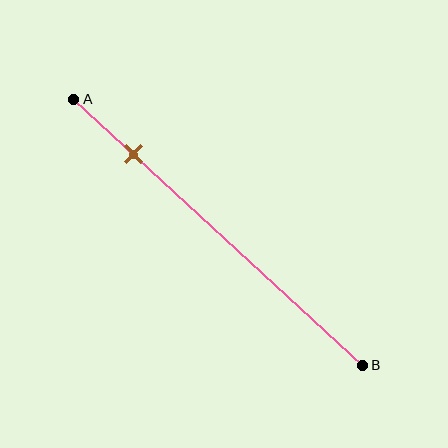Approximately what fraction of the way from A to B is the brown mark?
The brown mark is approximately 20% of the way from A to B.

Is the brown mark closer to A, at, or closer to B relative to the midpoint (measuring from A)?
The brown mark is closer to point A than the midpoint of segment AB.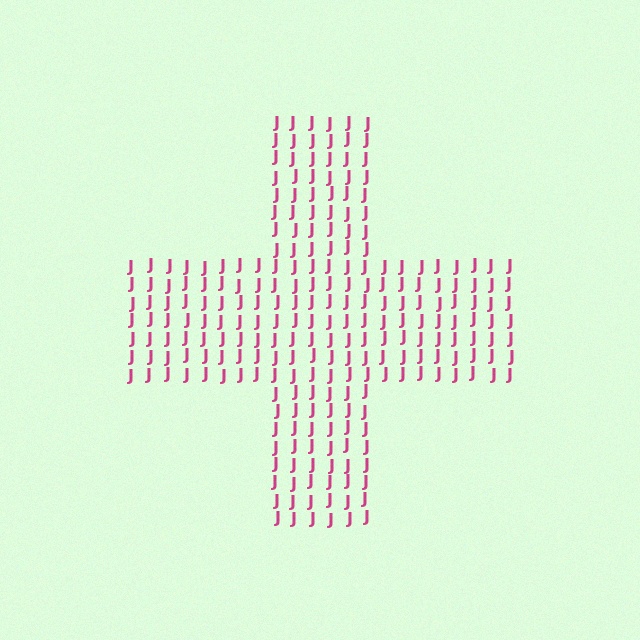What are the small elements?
The small elements are letter J's.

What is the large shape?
The large shape is a cross.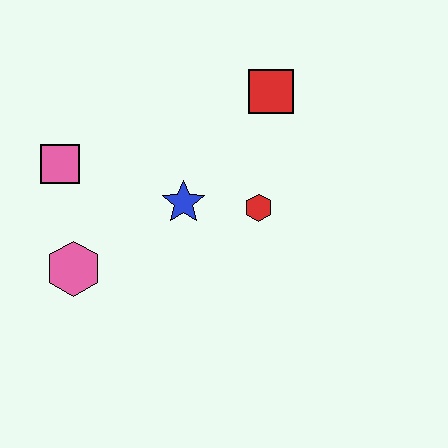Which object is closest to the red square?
The red hexagon is closest to the red square.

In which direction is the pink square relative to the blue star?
The pink square is to the left of the blue star.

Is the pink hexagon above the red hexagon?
No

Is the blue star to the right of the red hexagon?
No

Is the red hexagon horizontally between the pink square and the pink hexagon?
No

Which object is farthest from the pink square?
The red square is farthest from the pink square.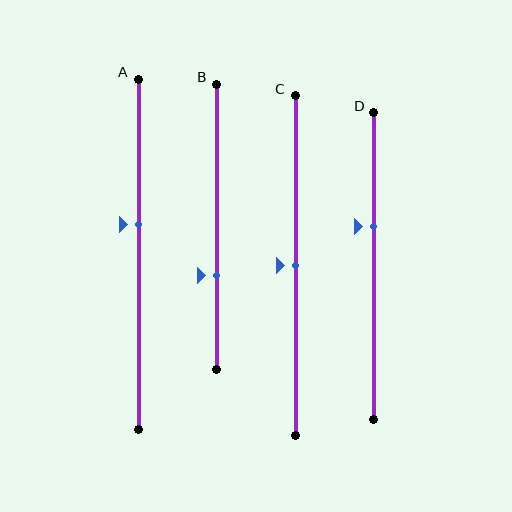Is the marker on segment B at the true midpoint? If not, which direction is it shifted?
No, the marker on segment B is shifted downward by about 17% of the segment length.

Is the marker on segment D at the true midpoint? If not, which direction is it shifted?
No, the marker on segment D is shifted upward by about 13% of the segment length.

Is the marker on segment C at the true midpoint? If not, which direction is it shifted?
Yes, the marker on segment C is at the true midpoint.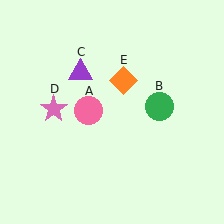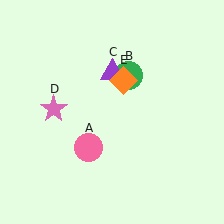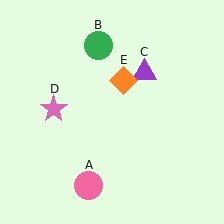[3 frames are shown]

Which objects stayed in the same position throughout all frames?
Pink star (object D) and orange diamond (object E) remained stationary.